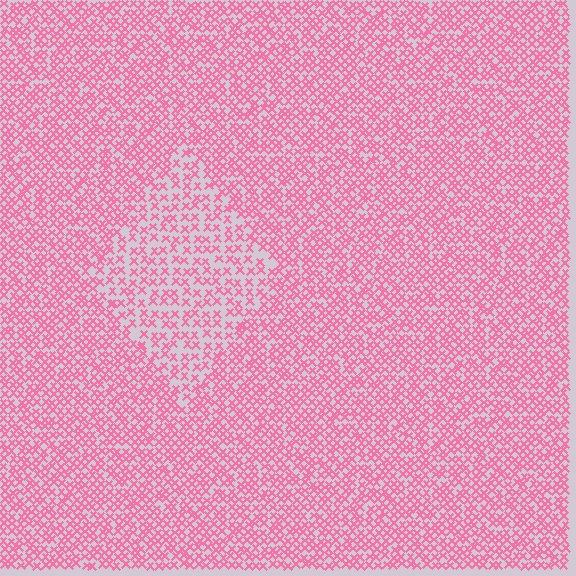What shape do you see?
I see a diamond.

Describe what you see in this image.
The image contains small pink elements arranged at two different densities. A diamond-shaped region is visible where the elements are less densely packed than the surrounding area.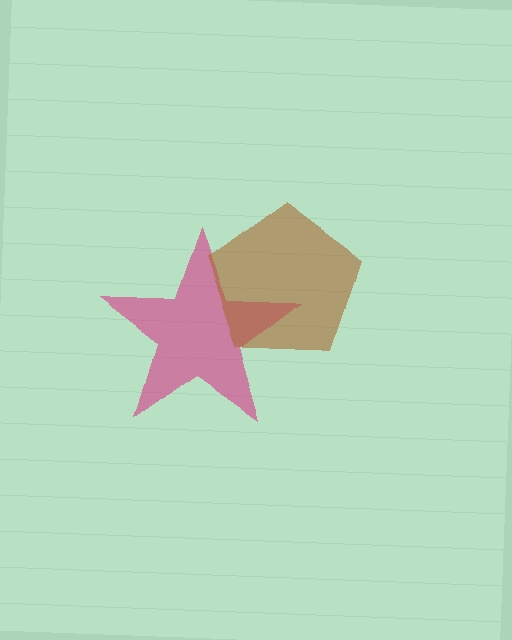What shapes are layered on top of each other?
The layered shapes are: a magenta star, a brown pentagon.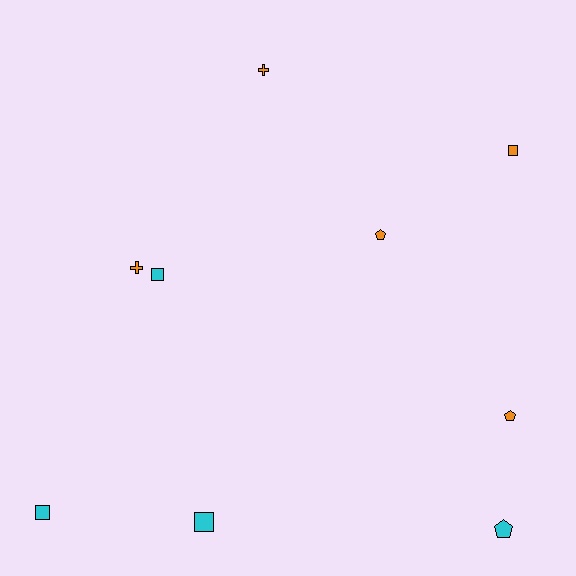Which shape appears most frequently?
Square, with 4 objects.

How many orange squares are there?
There is 1 orange square.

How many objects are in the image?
There are 9 objects.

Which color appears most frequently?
Orange, with 5 objects.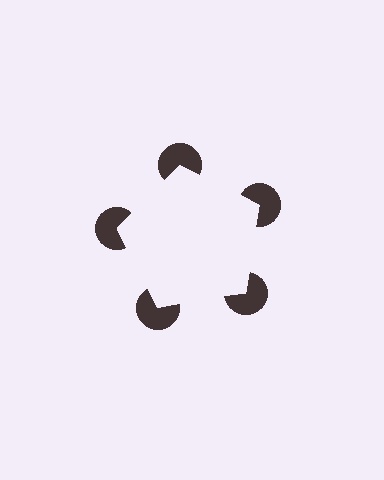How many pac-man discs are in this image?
There are 5 — one at each vertex of the illusory pentagon.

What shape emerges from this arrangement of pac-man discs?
An illusory pentagon — its edges are inferred from the aligned wedge cuts in the pac-man discs, not physically drawn.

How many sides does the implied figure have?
5 sides.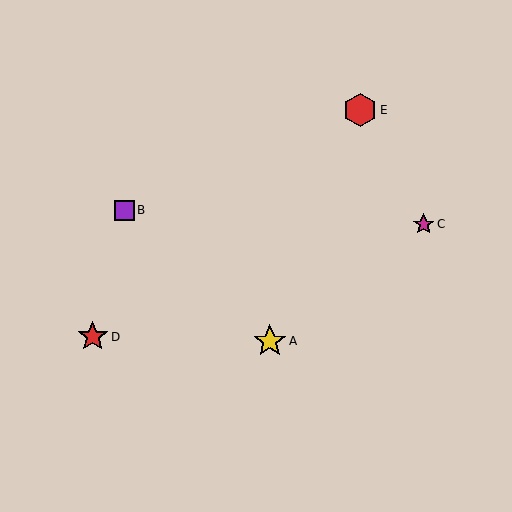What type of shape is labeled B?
Shape B is a purple square.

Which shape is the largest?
The red hexagon (labeled E) is the largest.